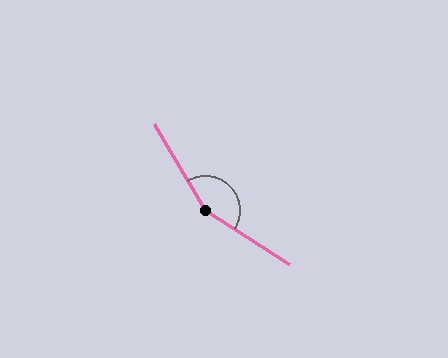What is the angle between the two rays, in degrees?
Approximately 153 degrees.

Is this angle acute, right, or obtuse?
It is obtuse.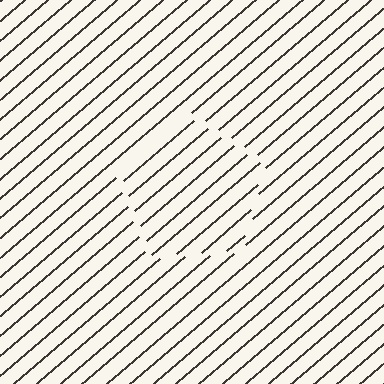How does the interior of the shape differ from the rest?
The interior of the shape contains the same grating, shifted by half a period — the contour is defined by the phase discontinuity where line-ends from the inner and outer gratings abut.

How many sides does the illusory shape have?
5 sides — the line-ends trace a pentagon.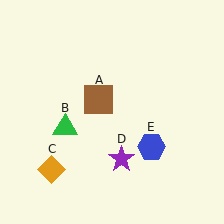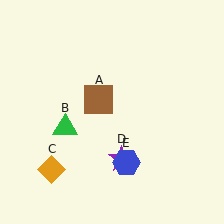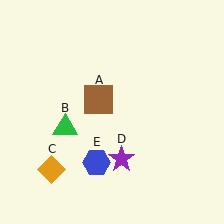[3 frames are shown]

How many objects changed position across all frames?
1 object changed position: blue hexagon (object E).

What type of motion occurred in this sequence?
The blue hexagon (object E) rotated clockwise around the center of the scene.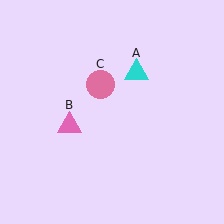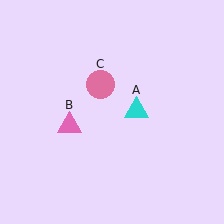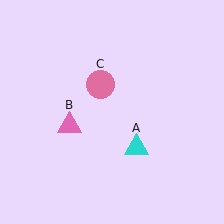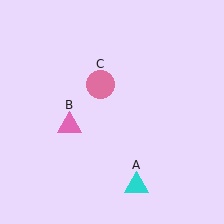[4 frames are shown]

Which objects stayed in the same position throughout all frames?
Pink triangle (object B) and pink circle (object C) remained stationary.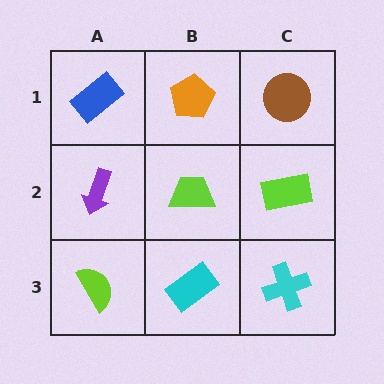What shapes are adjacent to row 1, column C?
A lime rectangle (row 2, column C), an orange pentagon (row 1, column B).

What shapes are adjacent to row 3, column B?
A lime trapezoid (row 2, column B), a lime semicircle (row 3, column A), a cyan cross (row 3, column C).